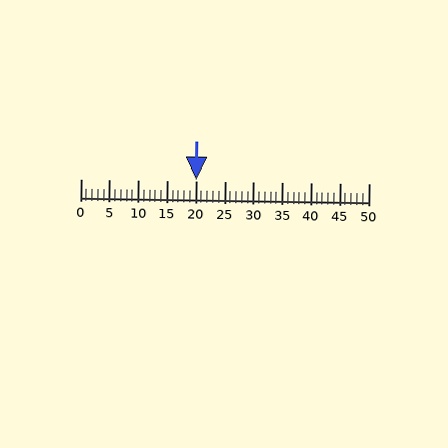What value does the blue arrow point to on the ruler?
The blue arrow points to approximately 20.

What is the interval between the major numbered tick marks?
The major tick marks are spaced 5 units apart.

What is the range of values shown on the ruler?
The ruler shows values from 0 to 50.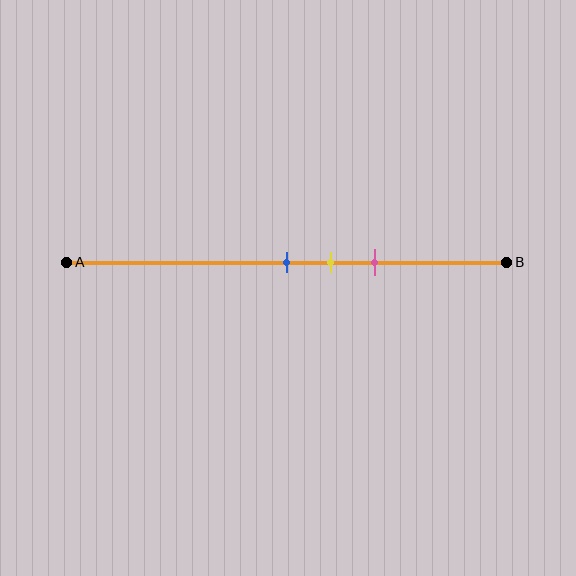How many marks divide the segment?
There are 3 marks dividing the segment.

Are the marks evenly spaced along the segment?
Yes, the marks are approximately evenly spaced.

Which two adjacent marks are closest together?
The blue and yellow marks are the closest adjacent pair.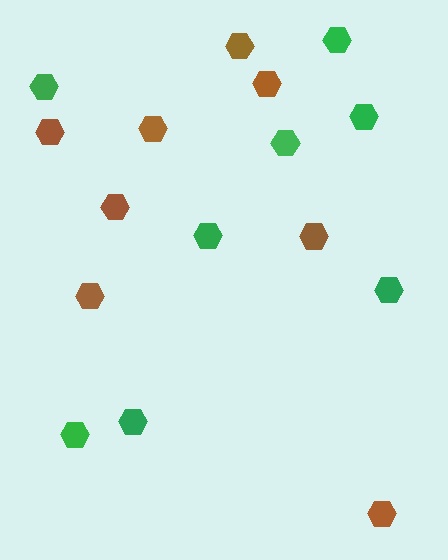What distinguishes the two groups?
There are 2 groups: one group of brown hexagons (8) and one group of green hexagons (8).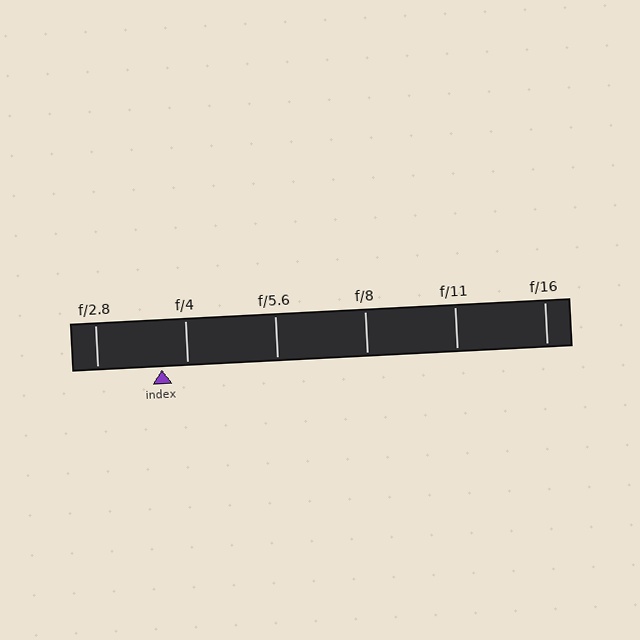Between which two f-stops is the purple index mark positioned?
The index mark is between f/2.8 and f/4.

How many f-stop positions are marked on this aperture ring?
There are 6 f-stop positions marked.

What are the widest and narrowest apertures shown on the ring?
The widest aperture shown is f/2.8 and the narrowest is f/16.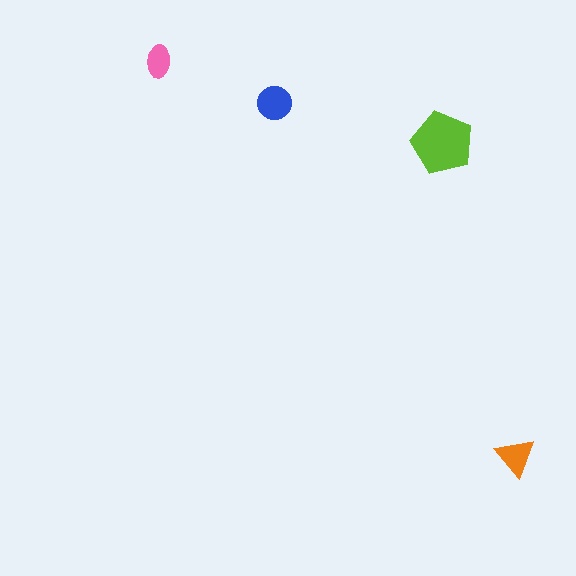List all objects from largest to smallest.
The lime pentagon, the blue circle, the orange triangle, the pink ellipse.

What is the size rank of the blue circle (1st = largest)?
2nd.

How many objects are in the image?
There are 4 objects in the image.